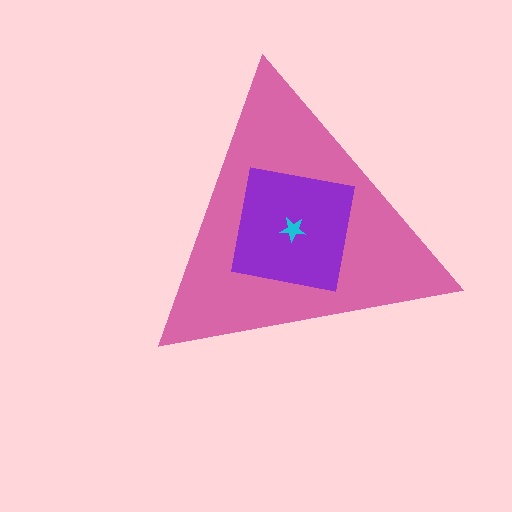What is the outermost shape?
The pink triangle.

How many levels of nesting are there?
3.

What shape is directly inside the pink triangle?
The purple square.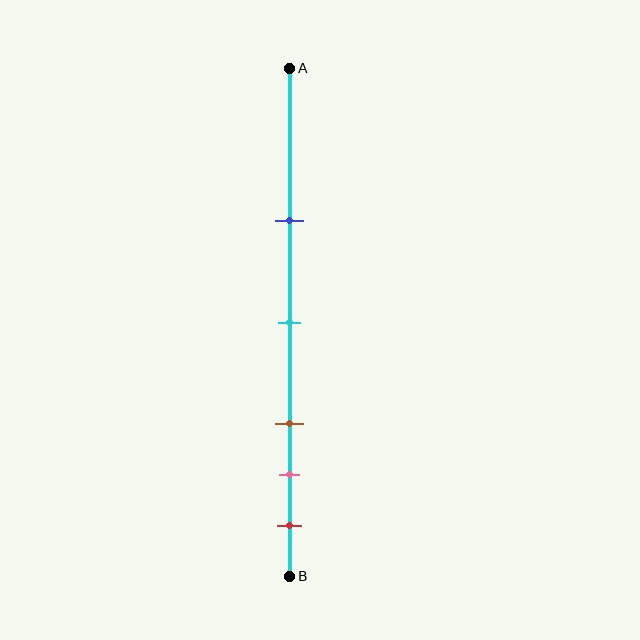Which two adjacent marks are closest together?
The pink and red marks are the closest adjacent pair.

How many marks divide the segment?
There are 5 marks dividing the segment.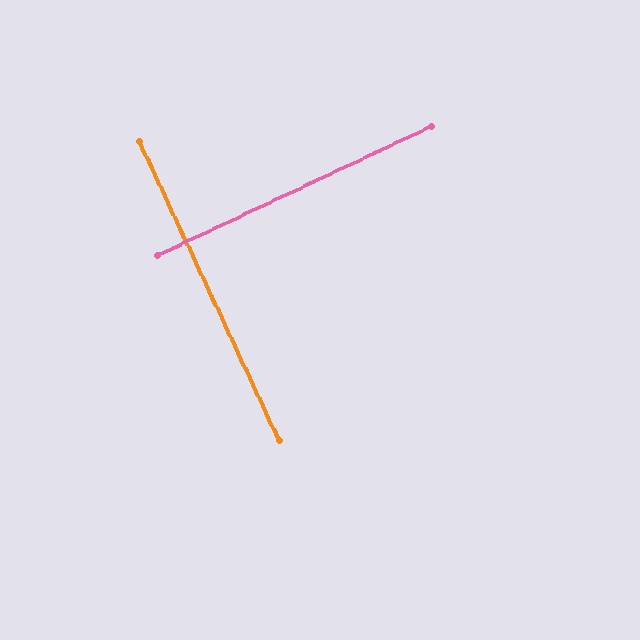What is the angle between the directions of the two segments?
Approximately 90 degrees.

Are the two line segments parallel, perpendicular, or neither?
Perpendicular — they meet at approximately 90°.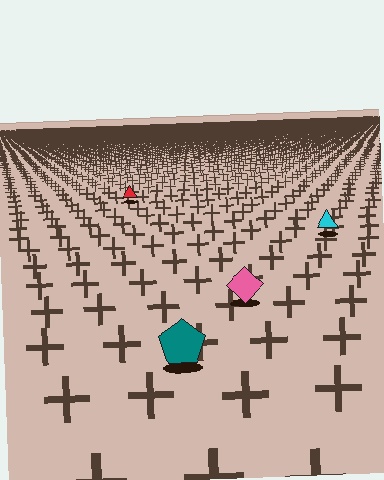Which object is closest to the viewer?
The teal pentagon is closest. The texture marks near it are larger and more spread out.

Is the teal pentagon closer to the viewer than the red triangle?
Yes. The teal pentagon is closer — you can tell from the texture gradient: the ground texture is coarser near it.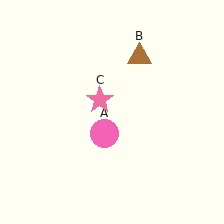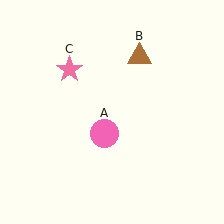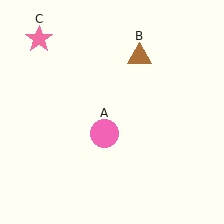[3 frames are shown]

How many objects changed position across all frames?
1 object changed position: pink star (object C).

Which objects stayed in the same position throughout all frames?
Pink circle (object A) and brown triangle (object B) remained stationary.